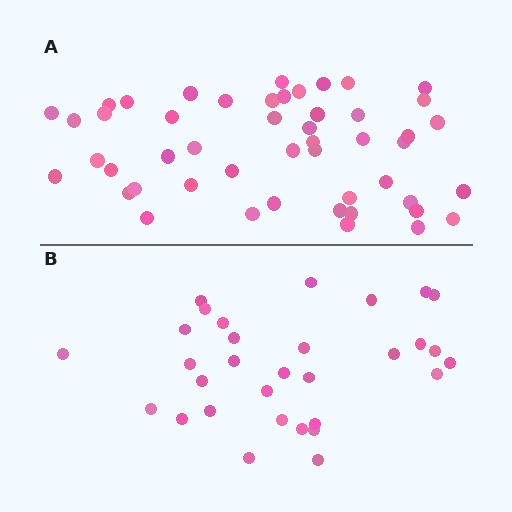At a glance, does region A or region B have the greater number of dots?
Region A (the top region) has more dots.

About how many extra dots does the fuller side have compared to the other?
Region A has approximately 20 more dots than region B.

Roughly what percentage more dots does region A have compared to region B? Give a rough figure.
About 60% more.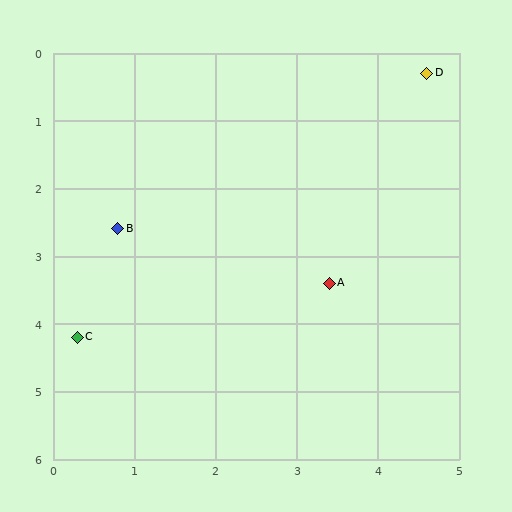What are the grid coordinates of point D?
Point D is at approximately (4.6, 0.3).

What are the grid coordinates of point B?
Point B is at approximately (0.8, 2.6).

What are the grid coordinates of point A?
Point A is at approximately (3.4, 3.4).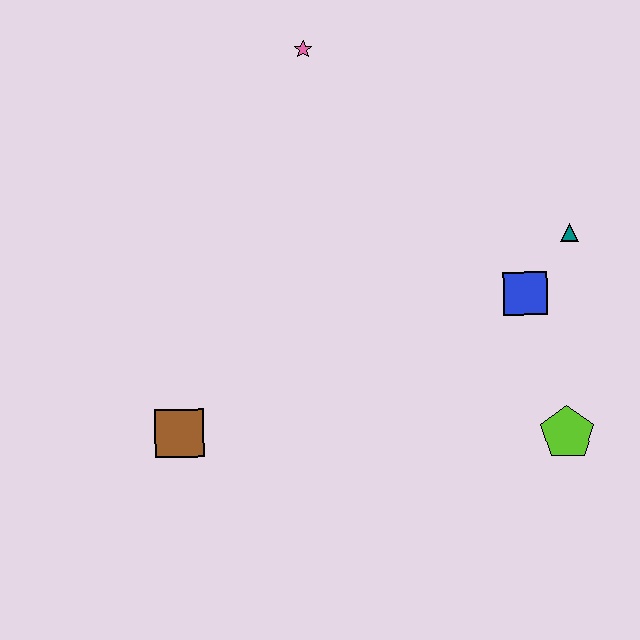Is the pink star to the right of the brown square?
Yes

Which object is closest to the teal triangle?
The blue square is closest to the teal triangle.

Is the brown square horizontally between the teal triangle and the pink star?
No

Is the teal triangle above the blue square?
Yes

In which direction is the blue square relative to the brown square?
The blue square is to the right of the brown square.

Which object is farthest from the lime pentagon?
The pink star is farthest from the lime pentagon.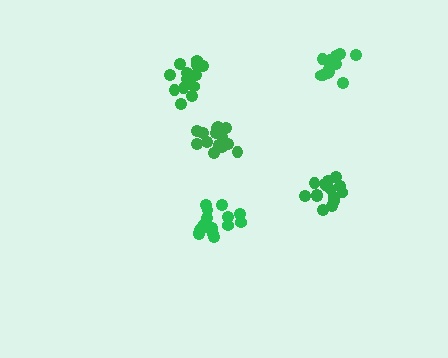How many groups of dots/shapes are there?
There are 5 groups.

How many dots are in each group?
Group 1: 17 dots, Group 2: 17 dots, Group 3: 16 dots, Group 4: 15 dots, Group 5: 13 dots (78 total).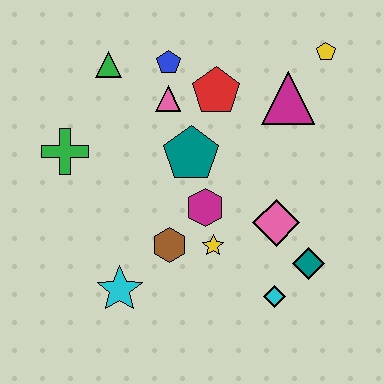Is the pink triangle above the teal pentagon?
Yes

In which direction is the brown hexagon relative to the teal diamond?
The brown hexagon is to the left of the teal diamond.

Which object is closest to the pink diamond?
The teal diamond is closest to the pink diamond.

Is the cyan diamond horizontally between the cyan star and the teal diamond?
Yes